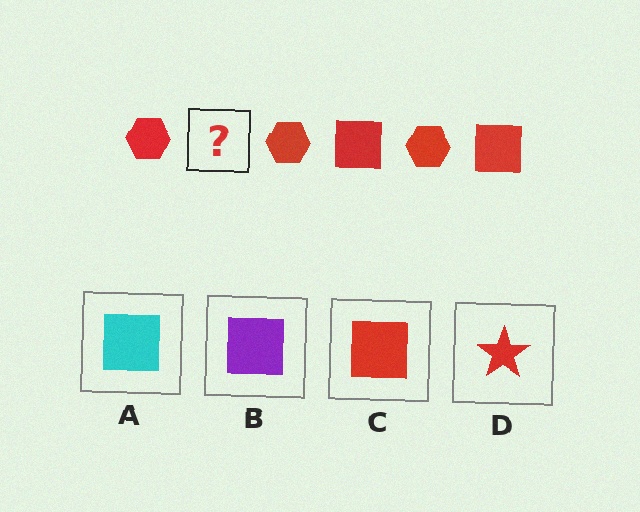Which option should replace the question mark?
Option C.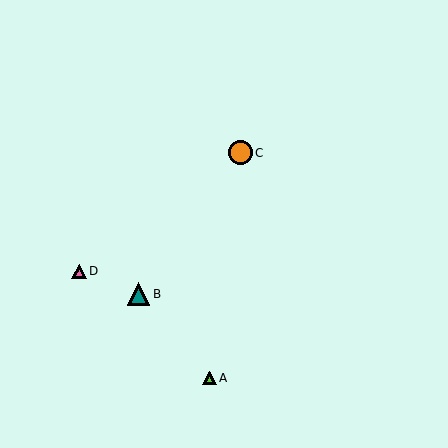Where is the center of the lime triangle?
The center of the lime triangle is at (210, 378).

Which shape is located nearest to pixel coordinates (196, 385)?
The lime triangle (labeled A) at (210, 378) is nearest to that location.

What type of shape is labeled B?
Shape B is a teal triangle.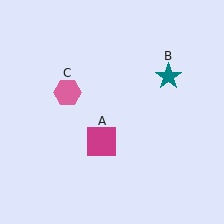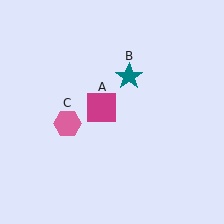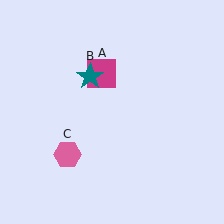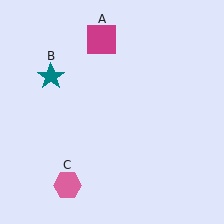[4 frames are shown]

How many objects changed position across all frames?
3 objects changed position: magenta square (object A), teal star (object B), pink hexagon (object C).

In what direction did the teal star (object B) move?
The teal star (object B) moved left.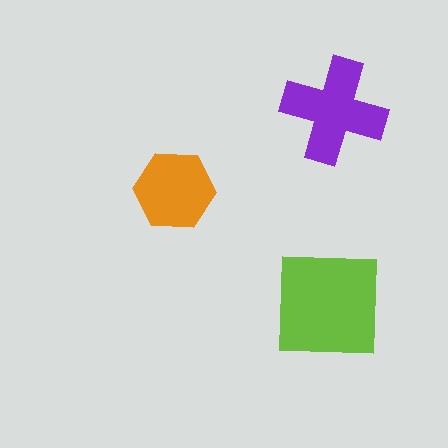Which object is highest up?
The purple cross is topmost.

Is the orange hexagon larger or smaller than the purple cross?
Smaller.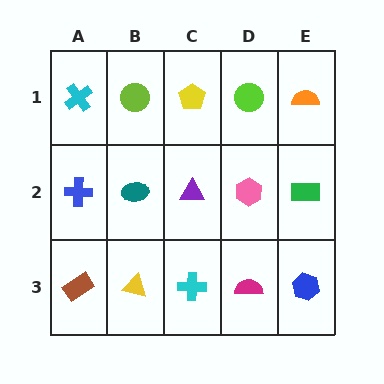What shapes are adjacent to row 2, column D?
A lime circle (row 1, column D), a magenta semicircle (row 3, column D), a purple triangle (row 2, column C), a green rectangle (row 2, column E).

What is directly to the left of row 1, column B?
A cyan cross.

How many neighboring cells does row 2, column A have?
3.